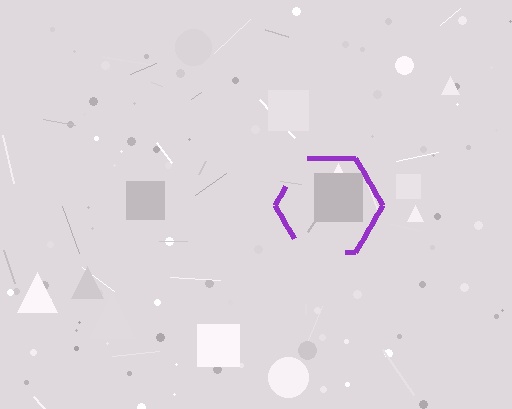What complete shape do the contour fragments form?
The contour fragments form a hexagon.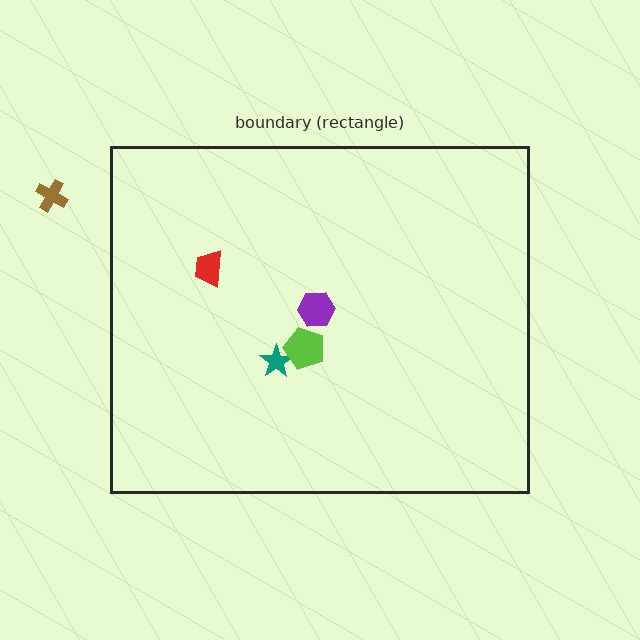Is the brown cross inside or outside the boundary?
Outside.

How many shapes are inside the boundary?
4 inside, 1 outside.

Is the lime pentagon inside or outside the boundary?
Inside.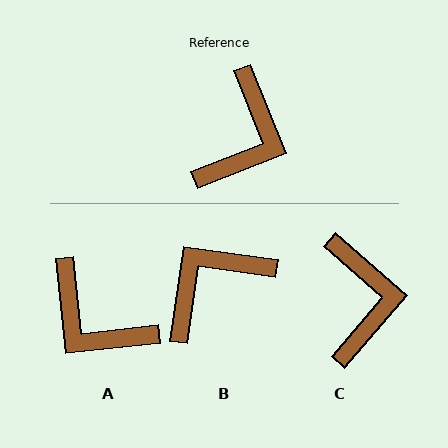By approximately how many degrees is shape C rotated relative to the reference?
Approximately 27 degrees counter-clockwise.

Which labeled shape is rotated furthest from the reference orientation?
B, about 150 degrees away.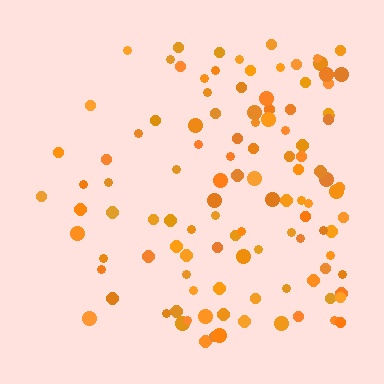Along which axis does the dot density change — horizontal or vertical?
Horizontal.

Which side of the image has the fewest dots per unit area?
The left.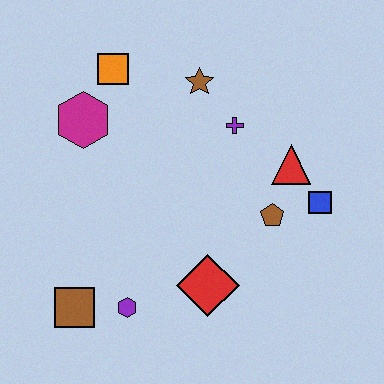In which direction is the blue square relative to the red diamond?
The blue square is to the right of the red diamond.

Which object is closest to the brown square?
The purple hexagon is closest to the brown square.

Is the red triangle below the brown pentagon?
No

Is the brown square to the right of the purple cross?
No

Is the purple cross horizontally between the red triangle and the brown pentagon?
No